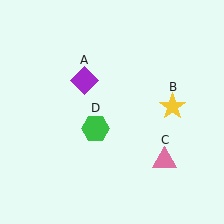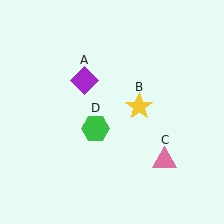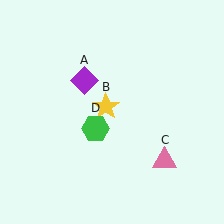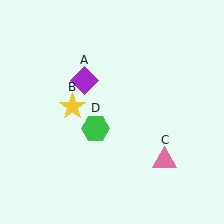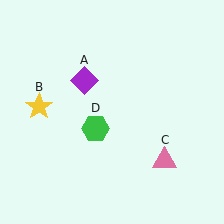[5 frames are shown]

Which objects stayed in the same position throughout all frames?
Purple diamond (object A) and pink triangle (object C) and green hexagon (object D) remained stationary.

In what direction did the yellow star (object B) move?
The yellow star (object B) moved left.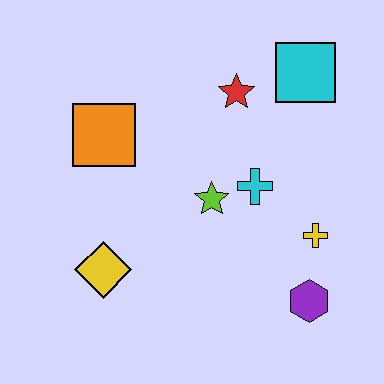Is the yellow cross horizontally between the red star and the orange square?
No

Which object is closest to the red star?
The cyan square is closest to the red star.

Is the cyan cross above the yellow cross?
Yes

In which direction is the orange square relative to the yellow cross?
The orange square is to the left of the yellow cross.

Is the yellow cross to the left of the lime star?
No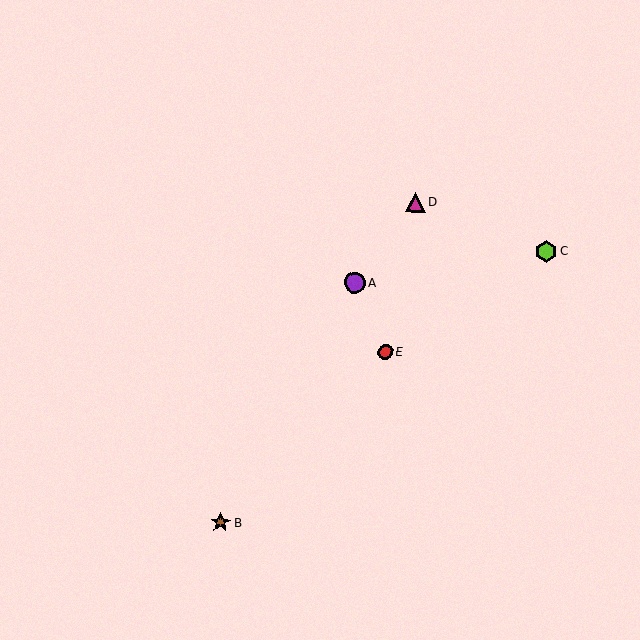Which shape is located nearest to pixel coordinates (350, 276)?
The purple circle (labeled A) at (355, 282) is nearest to that location.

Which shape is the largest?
The lime hexagon (labeled C) is the largest.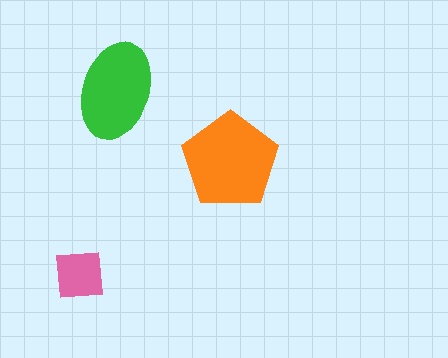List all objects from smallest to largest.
The pink square, the green ellipse, the orange pentagon.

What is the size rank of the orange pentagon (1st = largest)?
1st.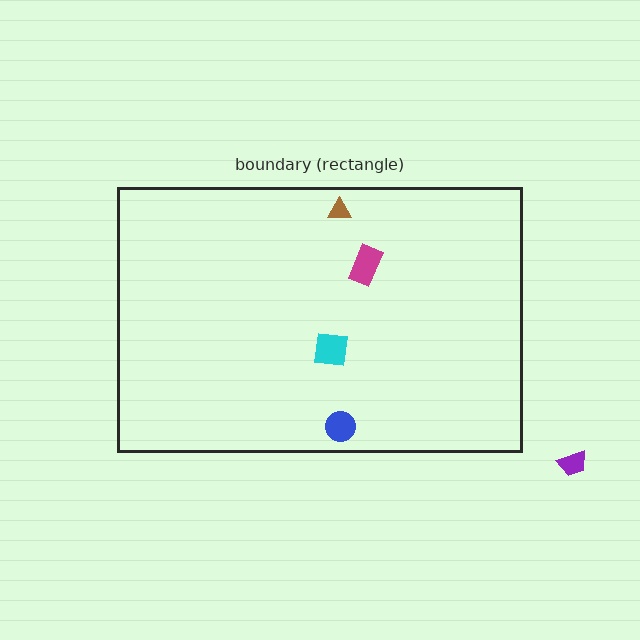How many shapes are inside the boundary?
4 inside, 1 outside.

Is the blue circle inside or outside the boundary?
Inside.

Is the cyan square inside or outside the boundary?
Inside.